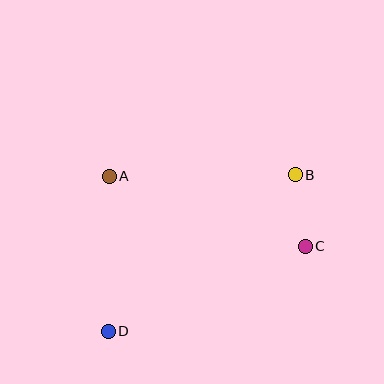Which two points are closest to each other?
Points B and C are closest to each other.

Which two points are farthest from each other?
Points B and D are farthest from each other.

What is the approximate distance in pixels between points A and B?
The distance between A and B is approximately 186 pixels.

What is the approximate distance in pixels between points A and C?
The distance between A and C is approximately 208 pixels.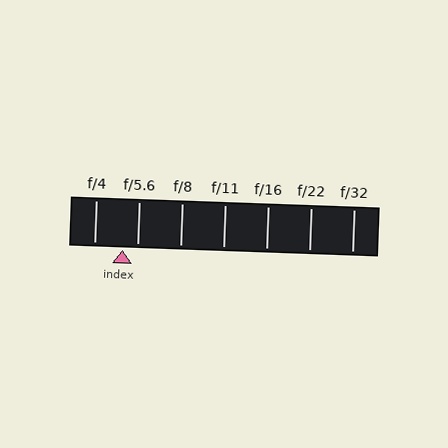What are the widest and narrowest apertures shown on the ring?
The widest aperture shown is f/4 and the narrowest is f/32.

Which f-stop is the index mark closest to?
The index mark is closest to f/5.6.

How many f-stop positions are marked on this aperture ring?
There are 7 f-stop positions marked.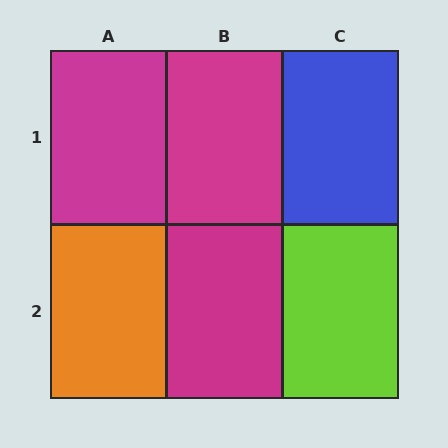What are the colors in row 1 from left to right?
Magenta, magenta, blue.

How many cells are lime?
1 cell is lime.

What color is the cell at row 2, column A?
Orange.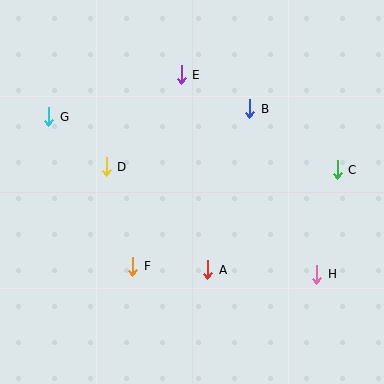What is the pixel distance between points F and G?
The distance between F and G is 171 pixels.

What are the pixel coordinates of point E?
Point E is at (181, 75).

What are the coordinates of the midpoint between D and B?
The midpoint between D and B is at (178, 138).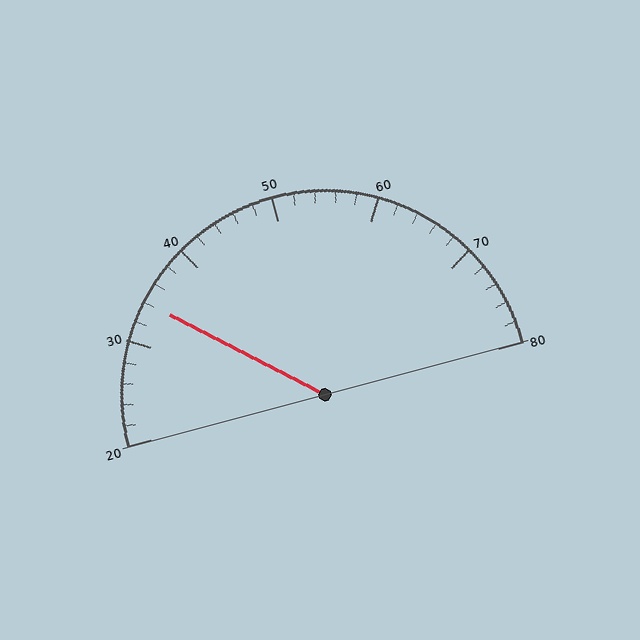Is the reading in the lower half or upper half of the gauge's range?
The reading is in the lower half of the range (20 to 80).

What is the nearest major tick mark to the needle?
The nearest major tick mark is 30.